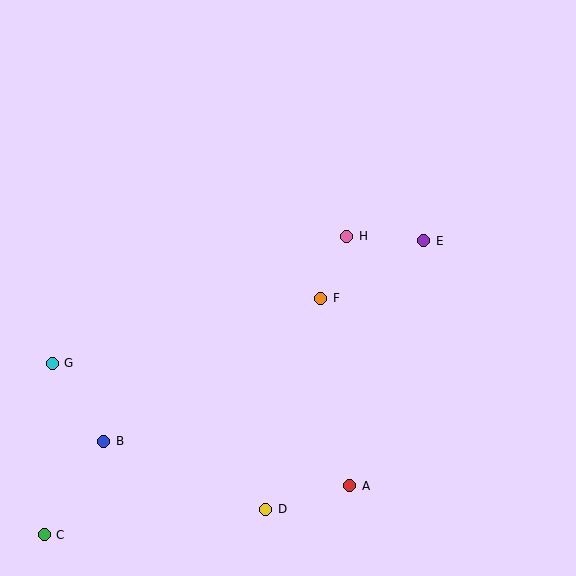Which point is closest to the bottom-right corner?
Point A is closest to the bottom-right corner.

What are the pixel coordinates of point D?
Point D is at (266, 509).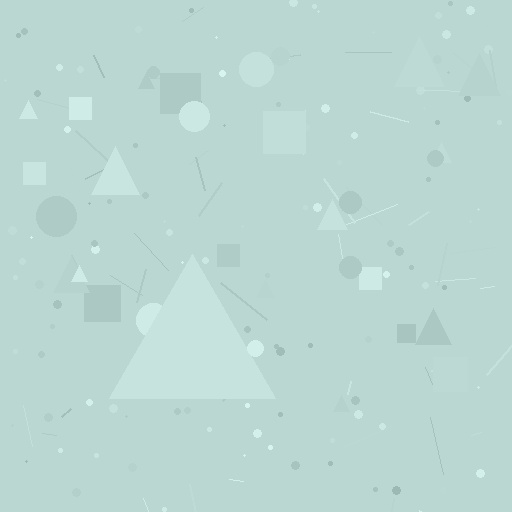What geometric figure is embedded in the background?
A triangle is embedded in the background.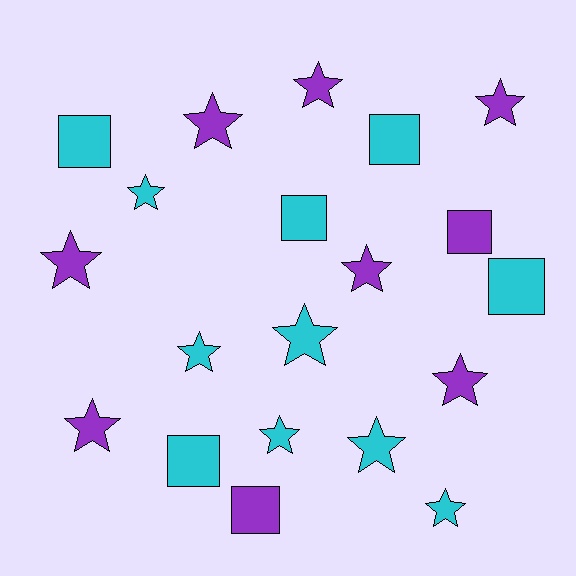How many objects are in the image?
There are 20 objects.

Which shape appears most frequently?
Star, with 13 objects.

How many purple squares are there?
There are 2 purple squares.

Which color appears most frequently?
Cyan, with 11 objects.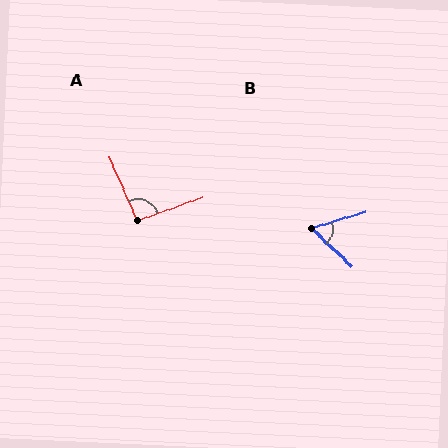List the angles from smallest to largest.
B (60°), A (94°).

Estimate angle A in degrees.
Approximately 94 degrees.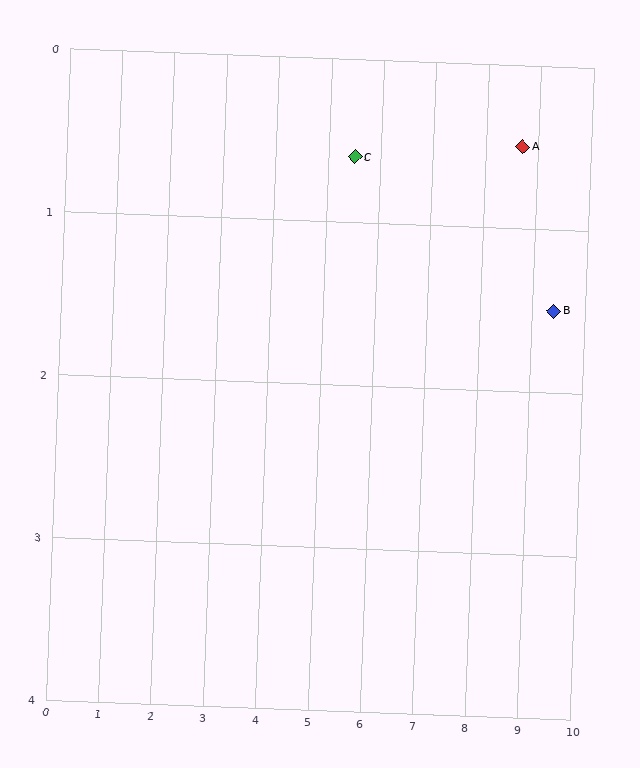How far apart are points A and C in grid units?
Points A and C are about 3.2 grid units apart.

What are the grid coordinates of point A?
Point A is at approximately (8.7, 0.5).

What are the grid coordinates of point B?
Point B is at approximately (9.4, 1.5).